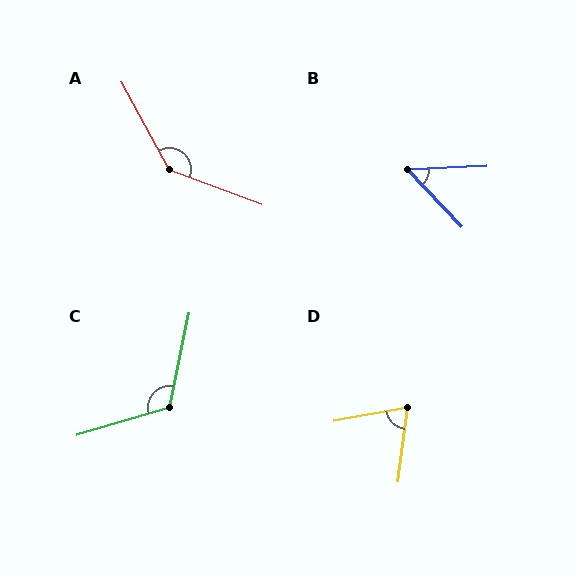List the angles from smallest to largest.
B (49°), D (72°), C (118°), A (139°).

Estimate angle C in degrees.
Approximately 118 degrees.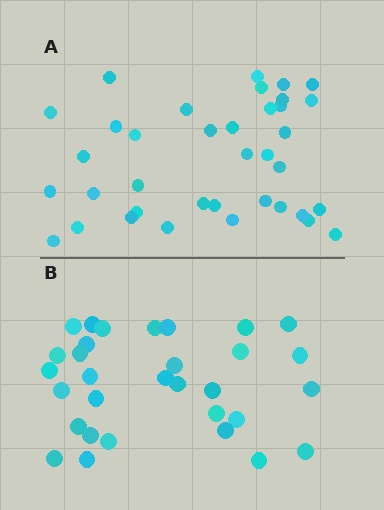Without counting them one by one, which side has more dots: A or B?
Region A (the top region) has more dots.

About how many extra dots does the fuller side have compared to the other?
Region A has about 6 more dots than region B.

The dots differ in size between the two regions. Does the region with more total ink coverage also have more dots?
No. Region B has more total ink coverage because its dots are larger, but region A actually contains more individual dots. Total area can be misleading — the number of items is what matters here.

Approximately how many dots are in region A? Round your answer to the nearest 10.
About 40 dots. (The exact count is 37, which rounds to 40.)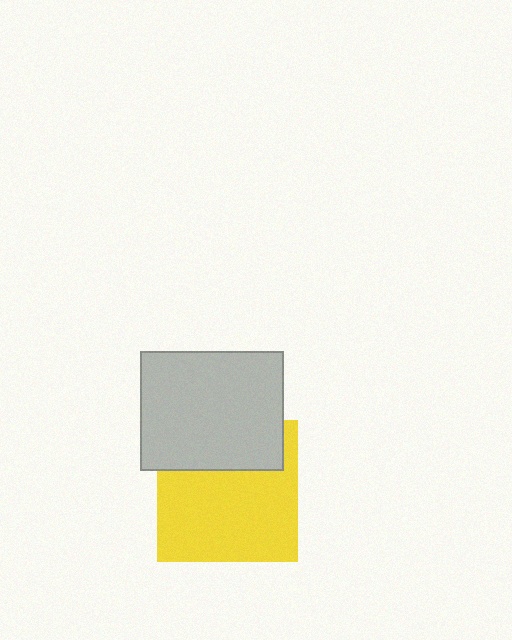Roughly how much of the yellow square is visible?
Most of it is visible (roughly 67%).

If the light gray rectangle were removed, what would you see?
You would see the complete yellow square.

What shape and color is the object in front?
The object in front is a light gray rectangle.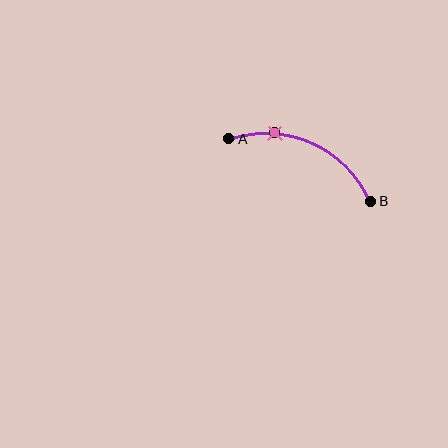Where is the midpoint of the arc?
The arc midpoint is the point on the curve farthest from the straight line joining A and B. It sits above that line.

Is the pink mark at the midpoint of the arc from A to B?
No. The pink mark lies on the arc but is closer to endpoint A. The arc midpoint would be at the point on the curve equidistant along the arc from both A and B.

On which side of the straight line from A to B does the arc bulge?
The arc bulges above the straight line connecting A and B.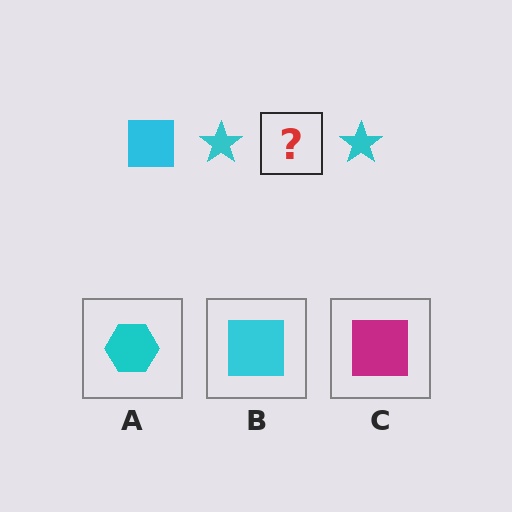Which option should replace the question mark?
Option B.